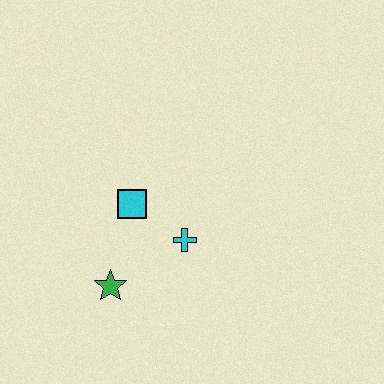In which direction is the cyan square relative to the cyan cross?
The cyan square is to the left of the cyan cross.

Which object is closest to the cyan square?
The cyan cross is closest to the cyan square.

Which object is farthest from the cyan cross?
The green star is farthest from the cyan cross.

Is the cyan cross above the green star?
Yes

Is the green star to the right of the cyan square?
No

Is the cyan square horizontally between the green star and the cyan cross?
Yes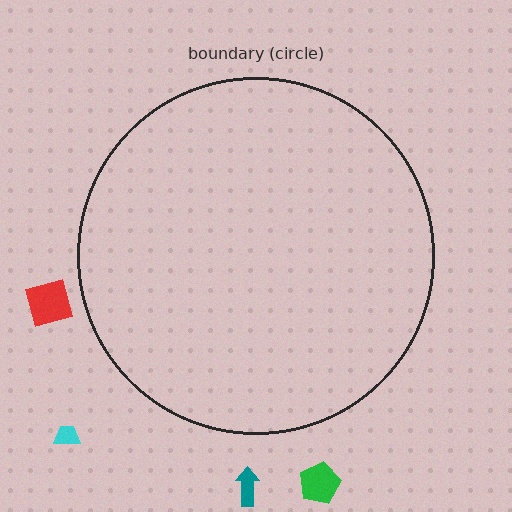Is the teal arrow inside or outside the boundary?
Outside.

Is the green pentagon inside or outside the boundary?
Outside.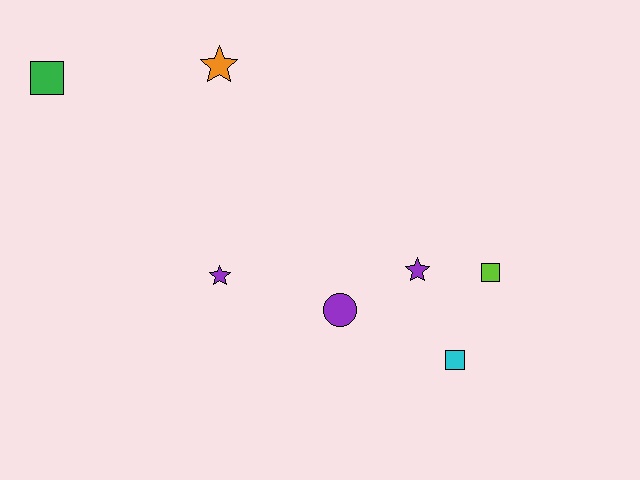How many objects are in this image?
There are 7 objects.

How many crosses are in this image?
There are no crosses.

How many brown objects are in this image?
There are no brown objects.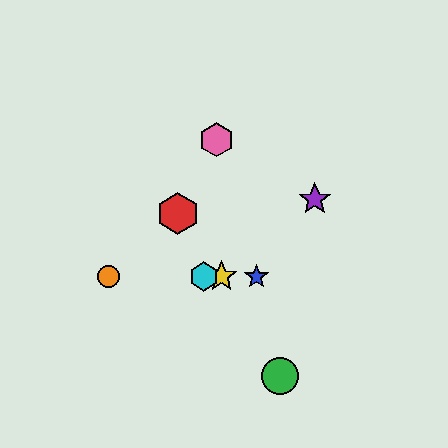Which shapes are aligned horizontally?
The blue star, the yellow star, the orange circle, the cyan hexagon are aligned horizontally.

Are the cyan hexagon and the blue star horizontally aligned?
Yes, both are at y≈277.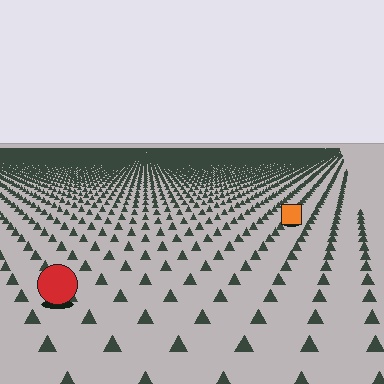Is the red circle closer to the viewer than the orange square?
Yes. The red circle is closer — you can tell from the texture gradient: the ground texture is coarser near it.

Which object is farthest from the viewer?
The orange square is farthest from the viewer. It appears smaller and the ground texture around it is denser.